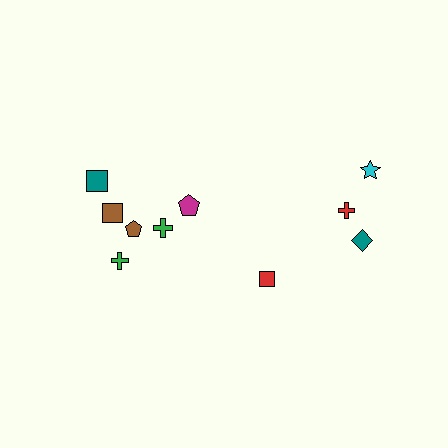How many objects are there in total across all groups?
There are 10 objects.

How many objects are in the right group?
There are 4 objects.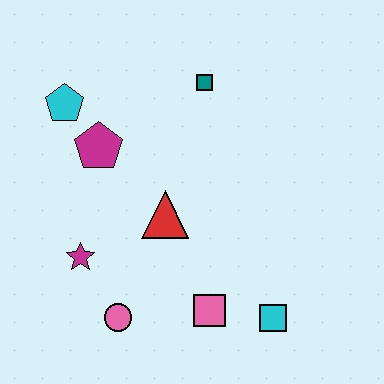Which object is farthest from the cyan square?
The cyan pentagon is farthest from the cyan square.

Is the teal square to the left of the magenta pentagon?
No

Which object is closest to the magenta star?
The pink circle is closest to the magenta star.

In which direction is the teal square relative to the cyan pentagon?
The teal square is to the right of the cyan pentagon.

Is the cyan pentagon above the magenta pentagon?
Yes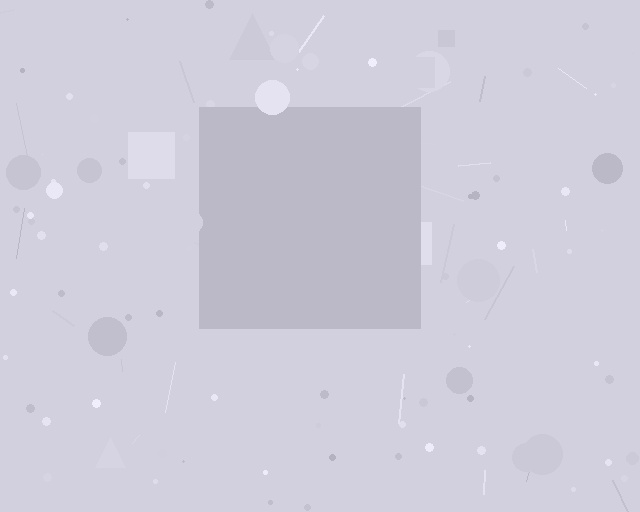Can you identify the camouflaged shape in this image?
The camouflaged shape is a square.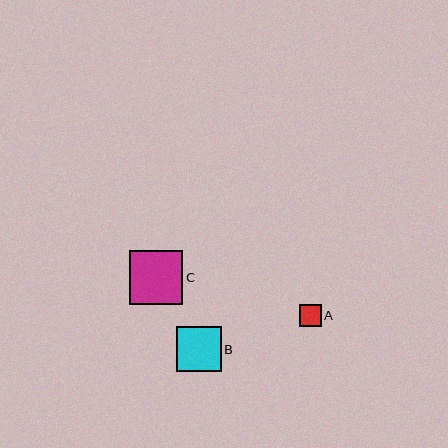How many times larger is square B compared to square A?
Square B is approximately 2.1 times the size of square A.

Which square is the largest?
Square C is the largest with a size of approximately 54 pixels.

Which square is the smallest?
Square A is the smallest with a size of approximately 22 pixels.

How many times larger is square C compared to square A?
Square C is approximately 2.5 times the size of square A.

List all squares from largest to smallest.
From largest to smallest: C, B, A.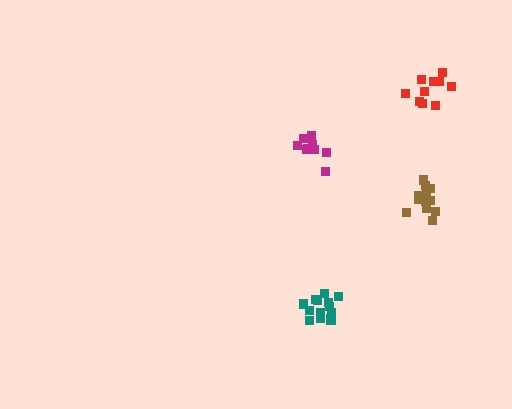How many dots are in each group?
Group 1: 15 dots, Group 2: 10 dots, Group 3: 10 dots, Group 4: 15 dots (50 total).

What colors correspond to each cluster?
The clusters are colored: brown, magenta, red, teal.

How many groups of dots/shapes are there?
There are 4 groups.